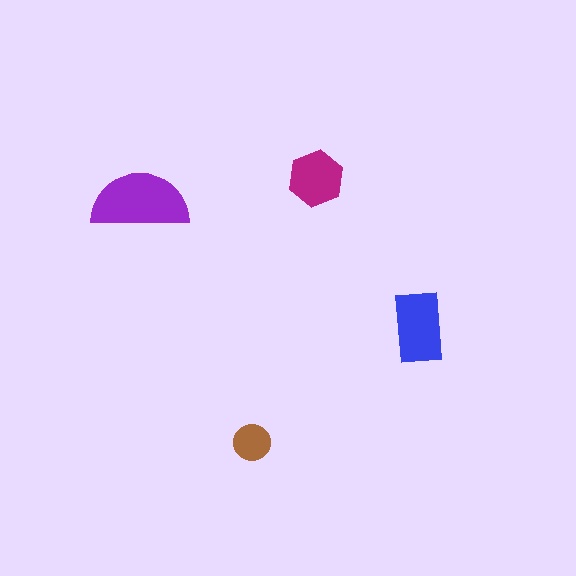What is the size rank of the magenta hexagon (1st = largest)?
3rd.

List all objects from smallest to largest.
The brown circle, the magenta hexagon, the blue rectangle, the purple semicircle.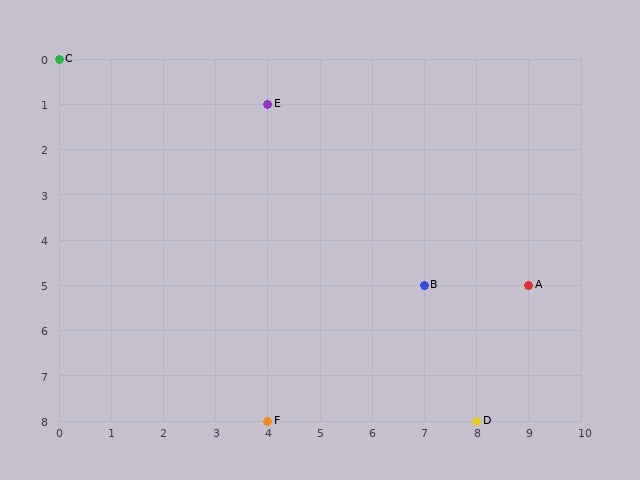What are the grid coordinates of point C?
Point C is at grid coordinates (0, 0).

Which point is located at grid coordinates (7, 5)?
Point B is at (7, 5).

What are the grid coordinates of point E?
Point E is at grid coordinates (4, 1).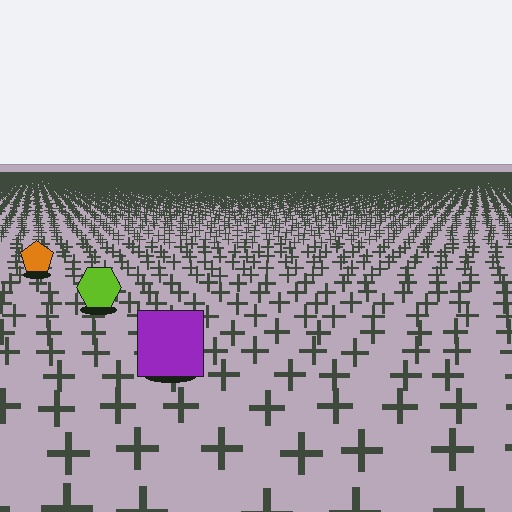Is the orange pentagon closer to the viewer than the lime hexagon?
No. The lime hexagon is closer — you can tell from the texture gradient: the ground texture is coarser near it.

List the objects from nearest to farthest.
From nearest to farthest: the purple square, the lime hexagon, the orange pentagon.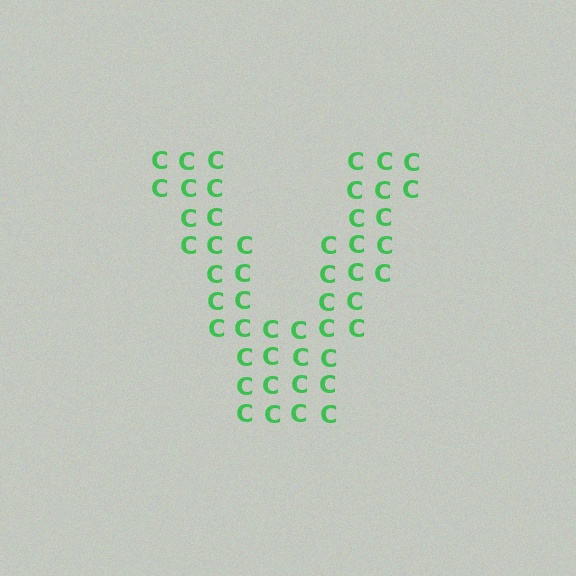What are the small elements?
The small elements are letter C's.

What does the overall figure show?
The overall figure shows the letter V.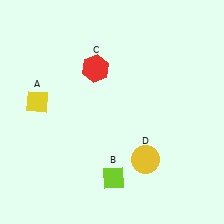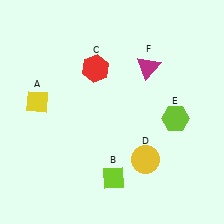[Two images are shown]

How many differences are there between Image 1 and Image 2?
There are 2 differences between the two images.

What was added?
A lime hexagon (E), a magenta triangle (F) were added in Image 2.